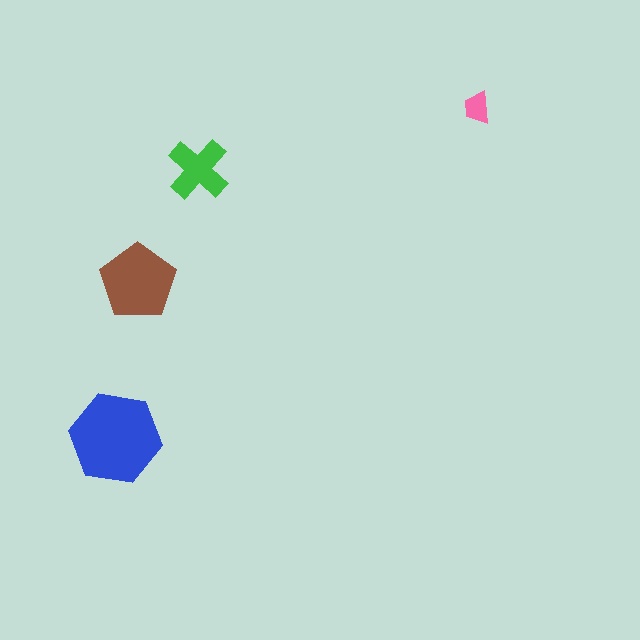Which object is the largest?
The blue hexagon.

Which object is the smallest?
The pink trapezoid.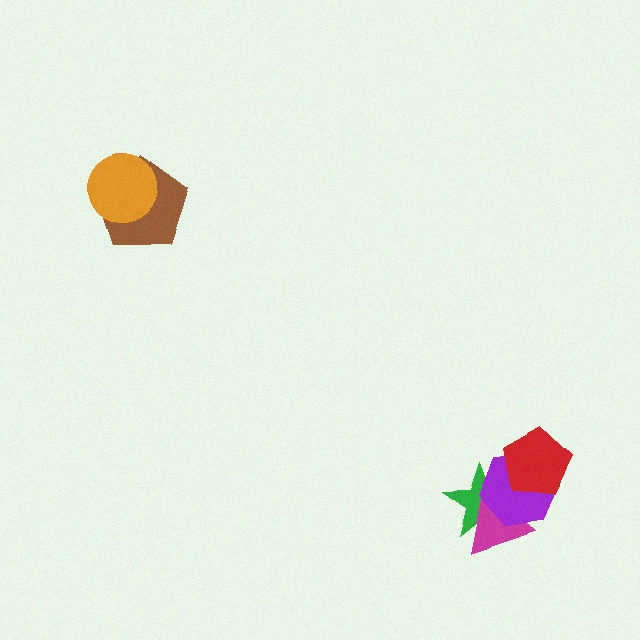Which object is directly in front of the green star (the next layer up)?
The magenta triangle is directly in front of the green star.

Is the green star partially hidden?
Yes, it is partially covered by another shape.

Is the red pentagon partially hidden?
No, no other shape covers it.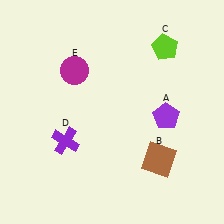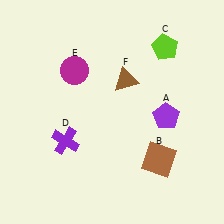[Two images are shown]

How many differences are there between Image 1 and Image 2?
There is 1 difference between the two images.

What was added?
A brown triangle (F) was added in Image 2.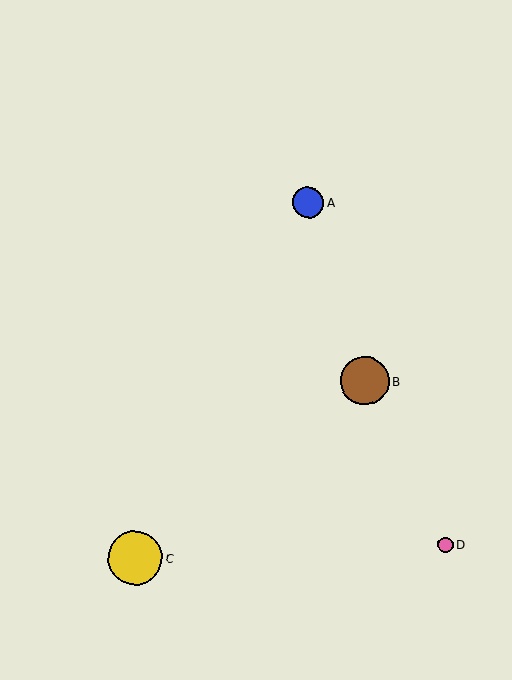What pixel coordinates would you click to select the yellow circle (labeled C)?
Click at (135, 558) to select the yellow circle C.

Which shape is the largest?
The yellow circle (labeled C) is the largest.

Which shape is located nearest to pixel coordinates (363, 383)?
The brown circle (labeled B) at (365, 381) is nearest to that location.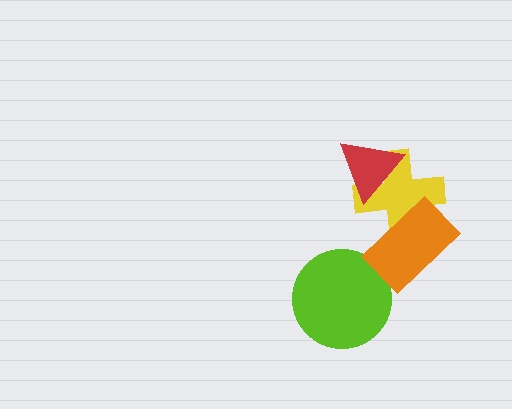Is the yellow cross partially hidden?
Yes, it is partially covered by another shape.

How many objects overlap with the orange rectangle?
1 object overlaps with the orange rectangle.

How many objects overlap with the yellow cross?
2 objects overlap with the yellow cross.